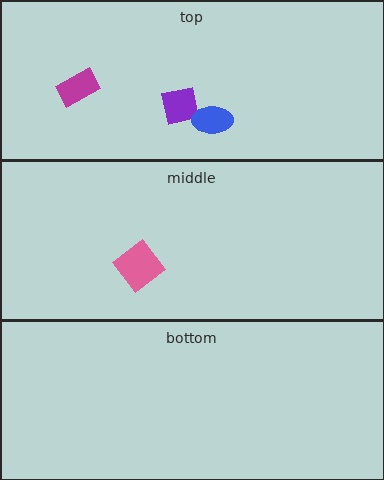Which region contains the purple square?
The top region.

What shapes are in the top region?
The purple square, the magenta rectangle, the blue ellipse.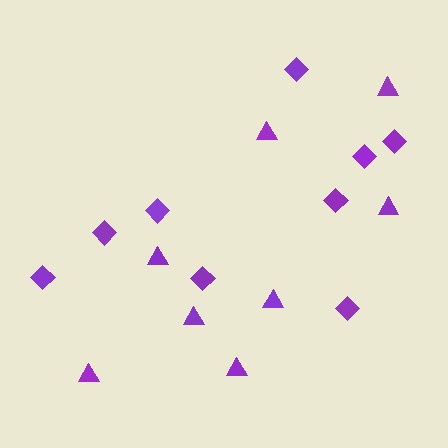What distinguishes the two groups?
There are 2 groups: one group of triangles (8) and one group of diamonds (9).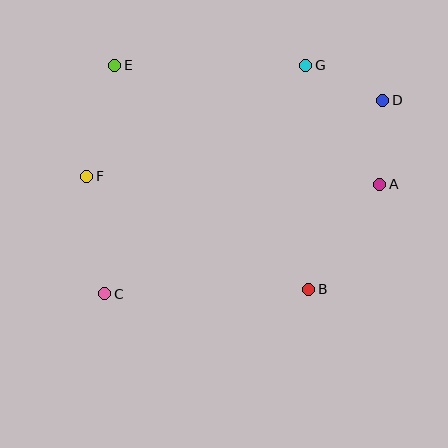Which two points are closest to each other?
Points A and D are closest to each other.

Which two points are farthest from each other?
Points C and D are farthest from each other.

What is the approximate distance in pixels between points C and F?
The distance between C and F is approximately 119 pixels.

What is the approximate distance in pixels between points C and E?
The distance between C and E is approximately 229 pixels.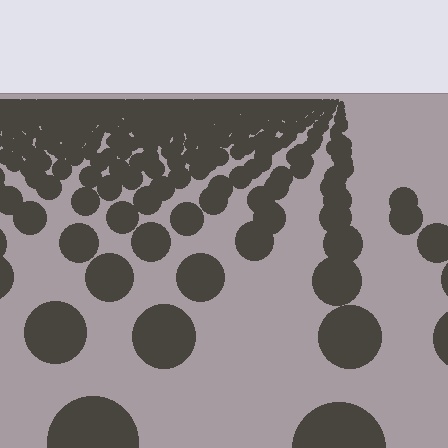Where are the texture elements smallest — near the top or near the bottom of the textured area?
Near the top.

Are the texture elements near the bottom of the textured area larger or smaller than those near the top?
Larger. Near the bottom, elements are closer to the viewer and appear at a bigger on-screen size.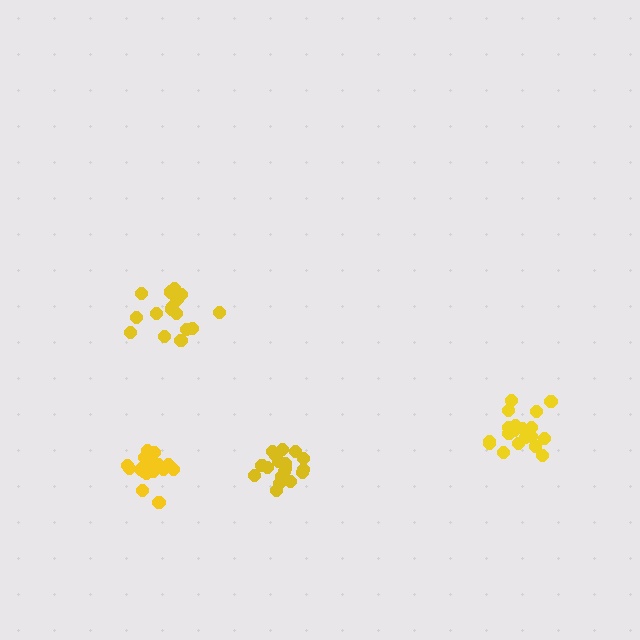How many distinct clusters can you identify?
There are 4 distinct clusters.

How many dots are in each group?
Group 1: 18 dots, Group 2: 20 dots, Group 3: 18 dots, Group 4: 17 dots (73 total).